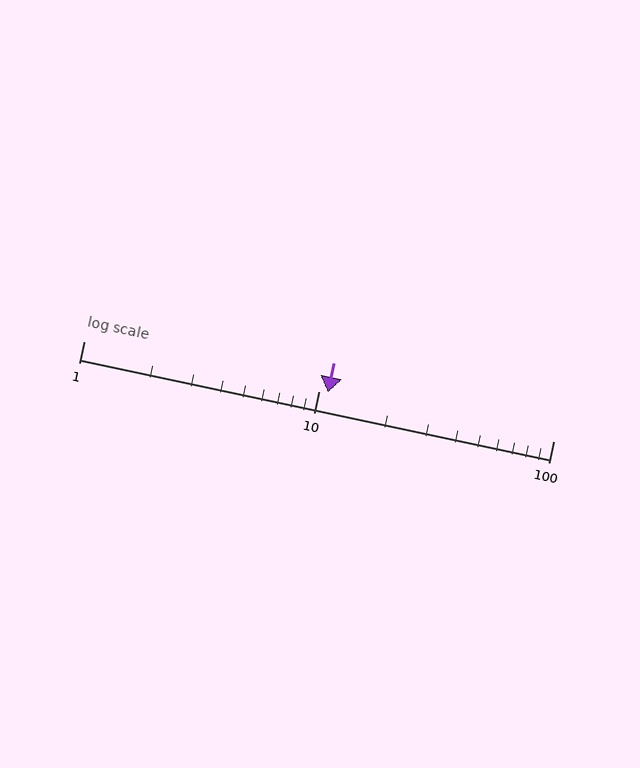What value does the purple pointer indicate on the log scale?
The pointer indicates approximately 11.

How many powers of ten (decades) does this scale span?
The scale spans 2 decades, from 1 to 100.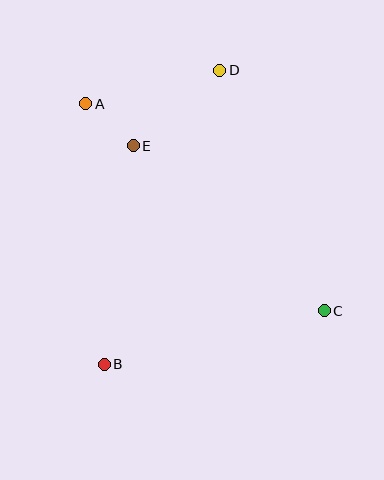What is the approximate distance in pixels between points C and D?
The distance between C and D is approximately 262 pixels.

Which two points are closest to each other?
Points A and E are closest to each other.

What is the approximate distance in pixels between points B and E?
The distance between B and E is approximately 220 pixels.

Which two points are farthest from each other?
Points A and C are farthest from each other.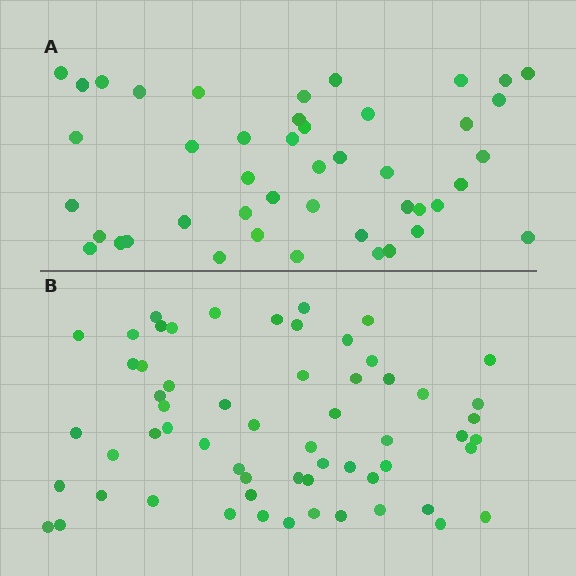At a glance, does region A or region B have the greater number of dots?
Region B (the bottom region) has more dots.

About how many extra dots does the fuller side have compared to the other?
Region B has approximately 15 more dots than region A.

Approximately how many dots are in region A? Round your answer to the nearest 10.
About 40 dots. (The exact count is 45, which rounds to 40.)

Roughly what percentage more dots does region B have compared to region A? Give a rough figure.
About 35% more.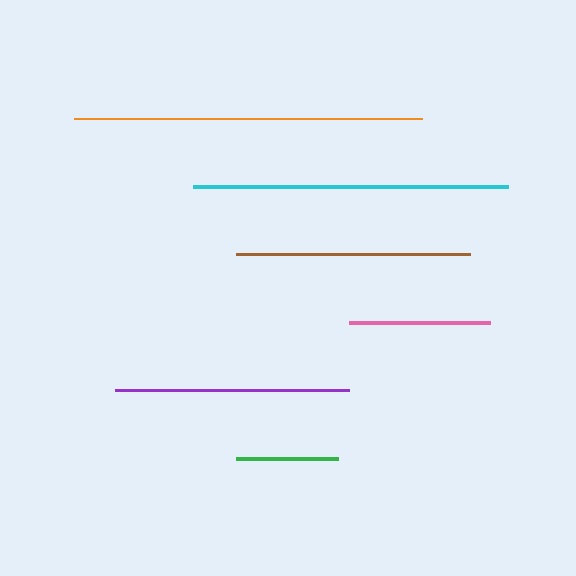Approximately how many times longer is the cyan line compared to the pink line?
The cyan line is approximately 2.2 times the length of the pink line.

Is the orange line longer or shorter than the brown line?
The orange line is longer than the brown line.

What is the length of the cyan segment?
The cyan segment is approximately 315 pixels long.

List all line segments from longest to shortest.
From longest to shortest: orange, cyan, brown, purple, pink, green.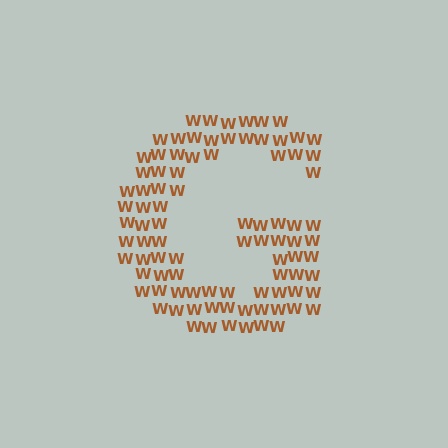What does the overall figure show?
The overall figure shows the letter G.